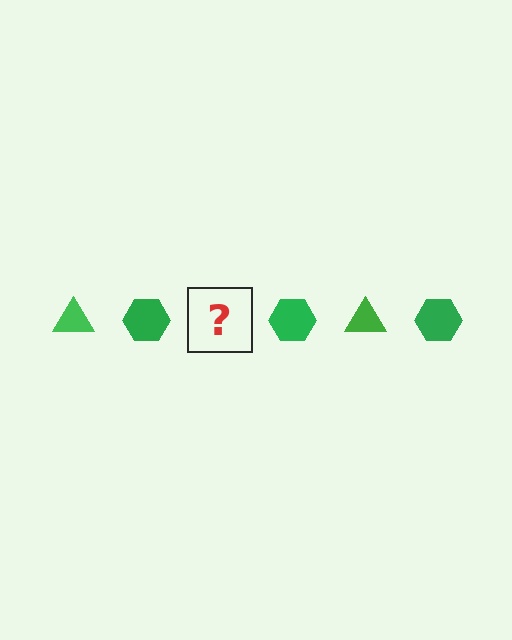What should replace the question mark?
The question mark should be replaced with a green triangle.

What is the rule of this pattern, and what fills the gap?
The rule is that the pattern cycles through triangle, hexagon shapes in green. The gap should be filled with a green triangle.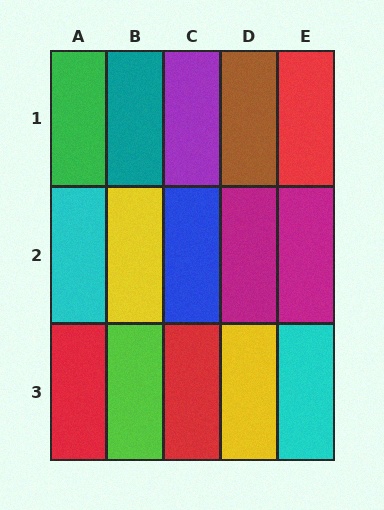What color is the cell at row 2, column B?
Yellow.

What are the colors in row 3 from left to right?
Red, lime, red, yellow, cyan.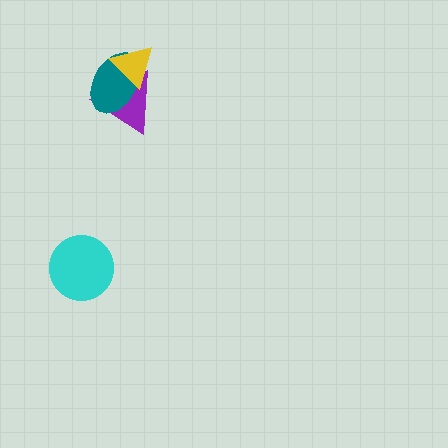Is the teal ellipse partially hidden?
Yes, it is partially covered by another shape.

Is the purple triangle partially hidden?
Yes, it is partially covered by another shape.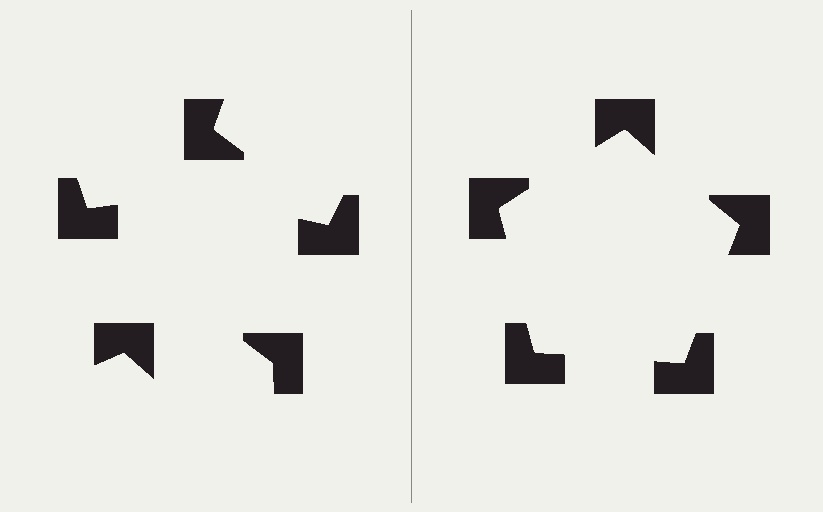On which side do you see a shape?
An illusory pentagon appears on the right side. On the left side the wedge cuts are rotated, so no coherent shape forms.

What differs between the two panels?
The notched squares are positioned identically on both sides; only the wedge orientations differ. On the right they align to a pentagon; on the left they are misaligned.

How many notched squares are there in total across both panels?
10 — 5 on each side.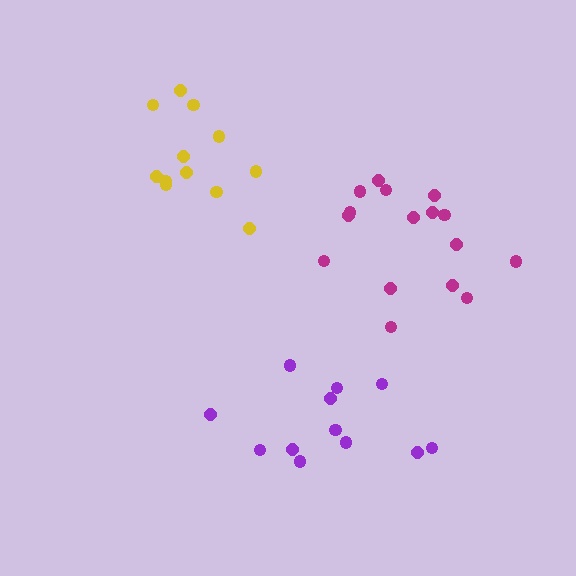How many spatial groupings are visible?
There are 3 spatial groupings.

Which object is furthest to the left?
The yellow cluster is leftmost.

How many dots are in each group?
Group 1: 12 dots, Group 2: 12 dots, Group 3: 16 dots (40 total).